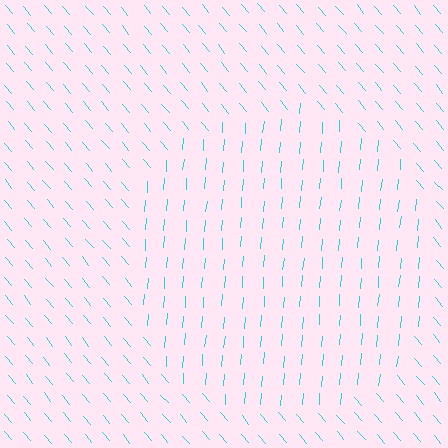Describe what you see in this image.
The image is filled with small cyan line segments. A circle region in the image has lines oriented differently from the surrounding lines, creating a visible texture boundary.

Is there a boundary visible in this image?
Yes, there is a texture boundary formed by a change in line orientation.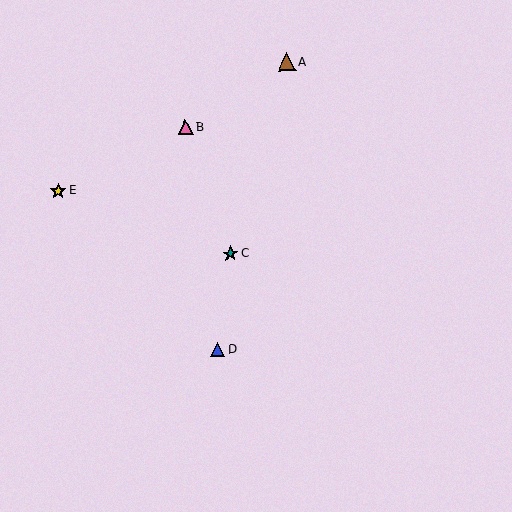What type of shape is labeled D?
Shape D is a blue triangle.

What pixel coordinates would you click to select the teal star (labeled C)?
Click at (230, 254) to select the teal star C.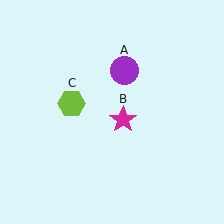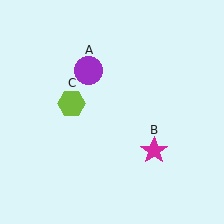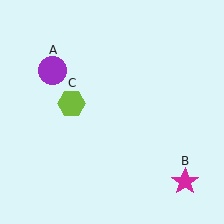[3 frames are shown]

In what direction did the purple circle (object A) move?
The purple circle (object A) moved left.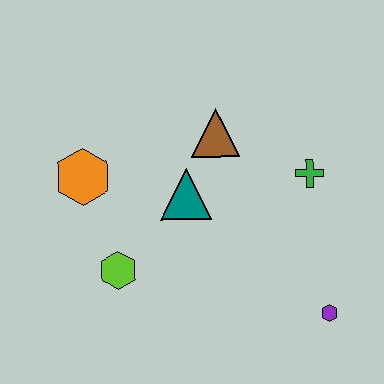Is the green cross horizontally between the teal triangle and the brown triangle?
No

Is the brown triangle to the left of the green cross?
Yes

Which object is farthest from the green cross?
The orange hexagon is farthest from the green cross.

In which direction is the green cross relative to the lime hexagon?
The green cross is to the right of the lime hexagon.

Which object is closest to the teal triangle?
The brown triangle is closest to the teal triangle.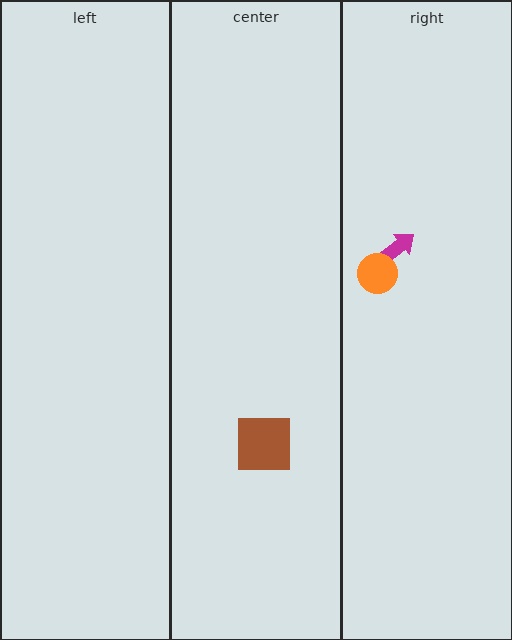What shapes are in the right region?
The magenta arrow, the orange circle.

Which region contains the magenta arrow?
The right region.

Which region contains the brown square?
The center region.